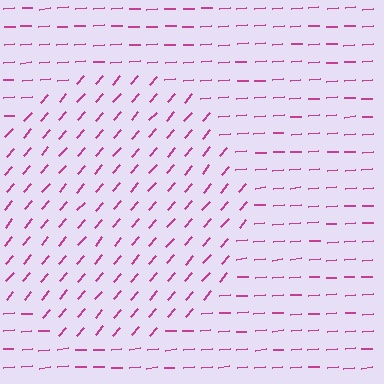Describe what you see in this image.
The image is filled with small magenta line segments. A circle region in the image has lines oriented differently from the surrounding lines, creating a visible texture boundary.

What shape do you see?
I see a circle.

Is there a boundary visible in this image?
Yes, there is a texture boundary formed by a change in line orientation.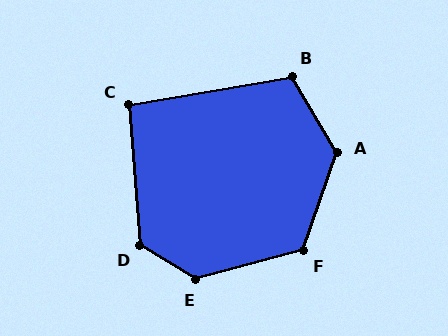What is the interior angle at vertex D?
Approximately 125 degrees (obtuse).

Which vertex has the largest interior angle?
E, at approximately 134 degrees.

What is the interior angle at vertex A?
Approximately 130 degrees (obtuse).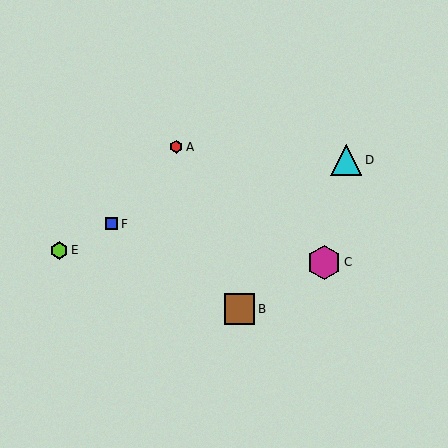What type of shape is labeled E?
Shape E is a lime hexagon.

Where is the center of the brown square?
The center of the brown square is at (240, 309).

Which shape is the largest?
The magenta hexagon (labeled C) is the largest.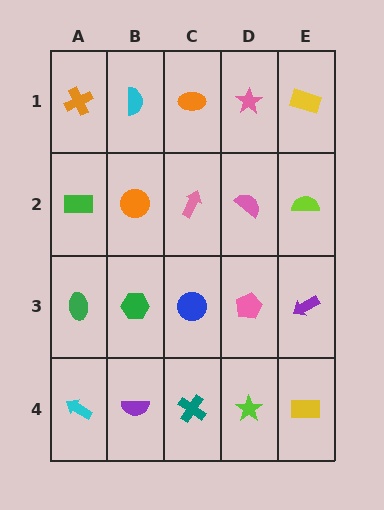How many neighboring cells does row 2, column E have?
3.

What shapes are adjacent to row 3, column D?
A pink semicircle (row 2, column D), a lime star (row 4, column D), a blue circle (row 3, column C), a purple arrow (row 3, column E).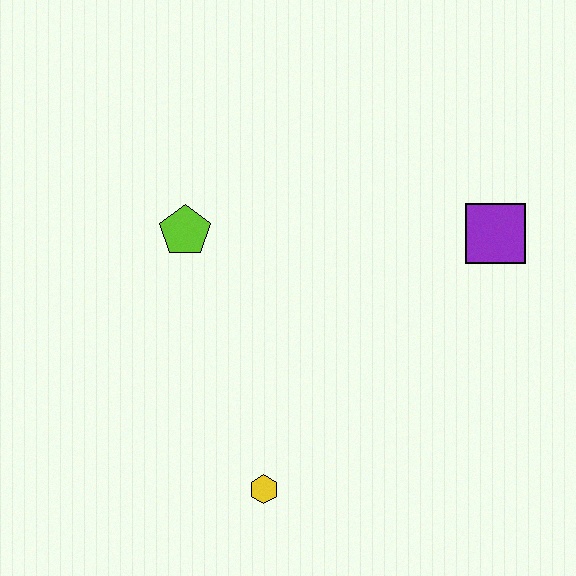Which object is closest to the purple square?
The lime pentagon is closest to the purple square.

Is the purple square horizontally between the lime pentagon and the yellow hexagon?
No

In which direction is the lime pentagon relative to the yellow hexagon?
The lime pentagon is above the yellow hexagon.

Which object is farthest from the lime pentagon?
The purple square is farthest from the lime pentagon.